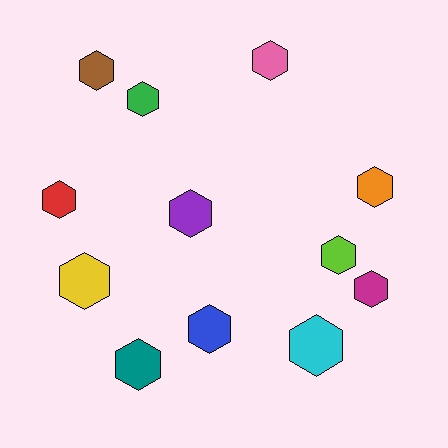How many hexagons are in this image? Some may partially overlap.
There are 12 hexagons.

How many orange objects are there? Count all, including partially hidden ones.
There is 1 orange object.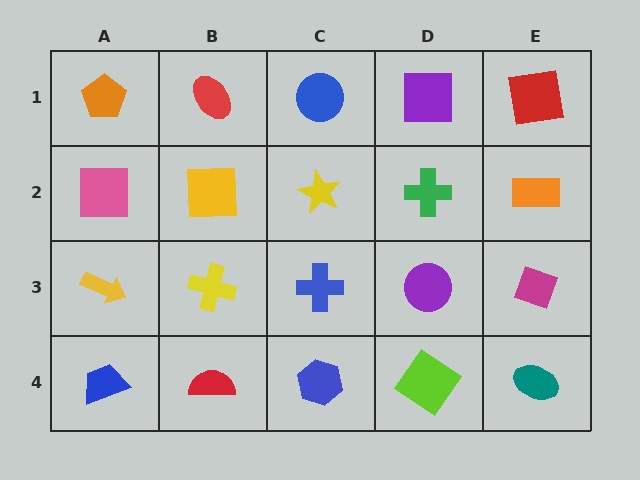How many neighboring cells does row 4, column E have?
2.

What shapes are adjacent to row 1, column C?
A yellow star (row 2, column C), a red ellipse (row 1, column B), a purple square (row 1, column D).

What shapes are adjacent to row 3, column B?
A yellow square (row 2, column B), a red semicircle (row 4, column B), a yellow arrow (row 3, column A), a blue cross (row 3, column C).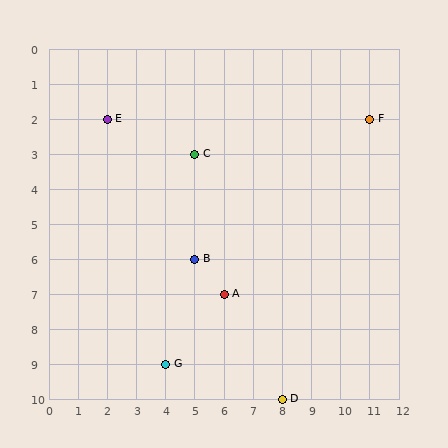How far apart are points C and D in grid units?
Points C and D are 3 columns and 7 rows apart (about 7.6 grid units diagonally).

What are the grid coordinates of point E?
Point E is at grid coordinates (2, 2).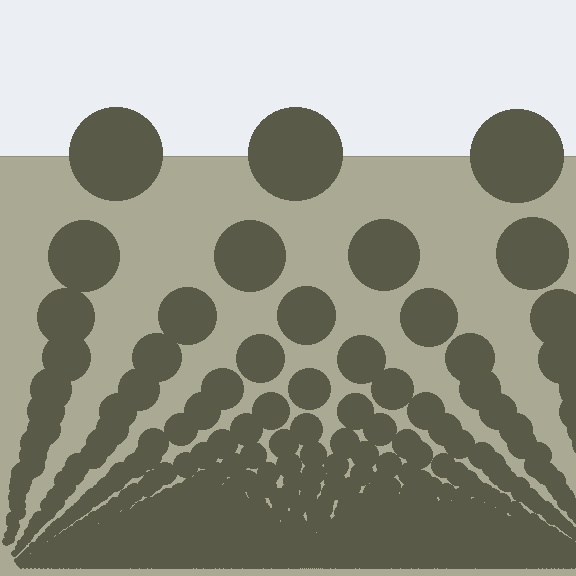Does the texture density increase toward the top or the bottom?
Density increases toward the bottom.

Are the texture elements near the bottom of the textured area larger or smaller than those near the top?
Smaller. The gradient is inverted — elements near the bottom are smaller and denser.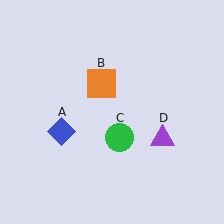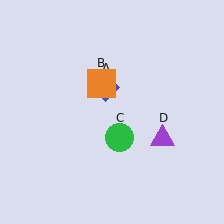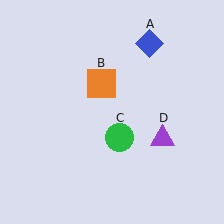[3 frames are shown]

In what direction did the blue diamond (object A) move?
The blue diamond (object A) moved up and to the right.